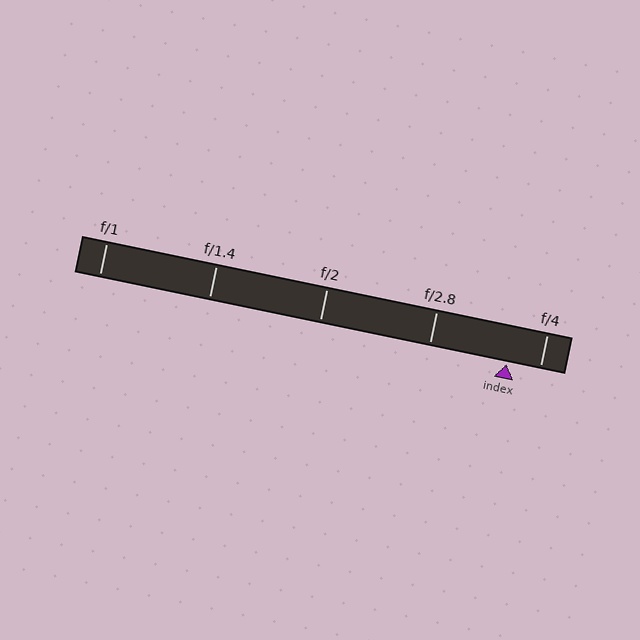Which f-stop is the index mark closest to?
The index mark is closest to f/4.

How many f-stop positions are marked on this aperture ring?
There are 5 f-stop positions marked.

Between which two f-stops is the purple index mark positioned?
The index mark is between f/2.8 and f/4.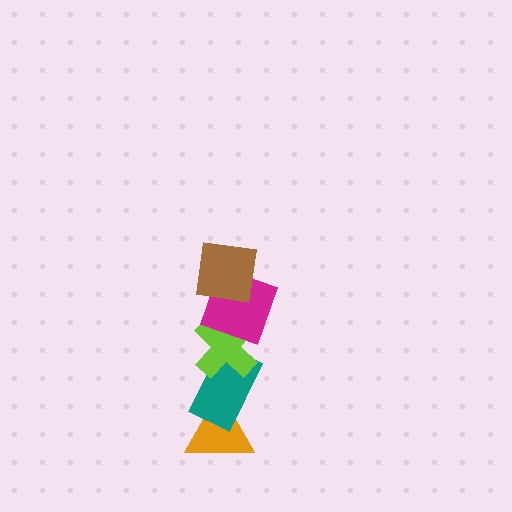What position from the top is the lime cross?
The lime cross is 3rd from the top.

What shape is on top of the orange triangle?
The teal rectangle is on top of the orange triangle.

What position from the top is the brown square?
The brown square is 1st from the top.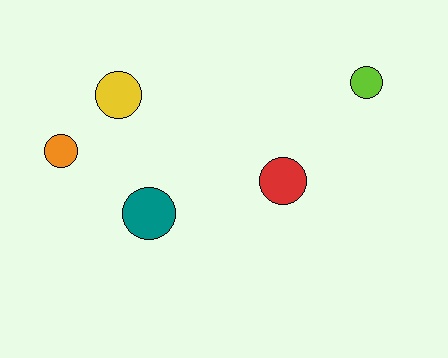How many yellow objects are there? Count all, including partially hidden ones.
There is 1 yellow object.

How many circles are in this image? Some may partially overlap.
There are 5 circles.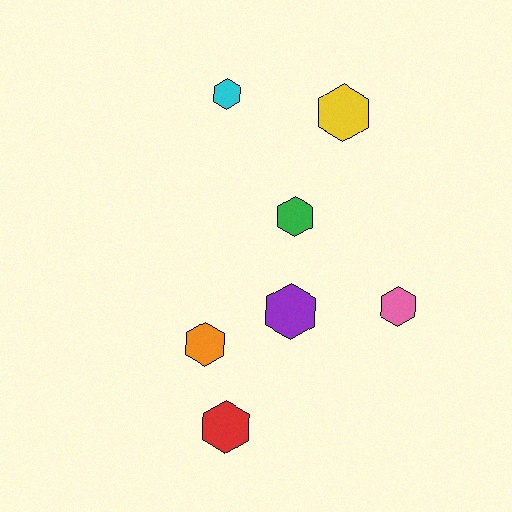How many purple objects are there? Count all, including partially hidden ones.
There is 1 purple object.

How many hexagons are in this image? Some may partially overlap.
There are 7 hexagons.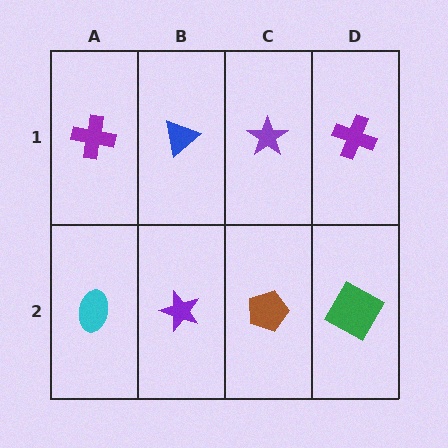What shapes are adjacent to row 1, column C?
A brown pentagon (row 2, column C), a blue triangle (row 1, column B), a purple cross (row 1, column D).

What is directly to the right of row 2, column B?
A brown pentagon.